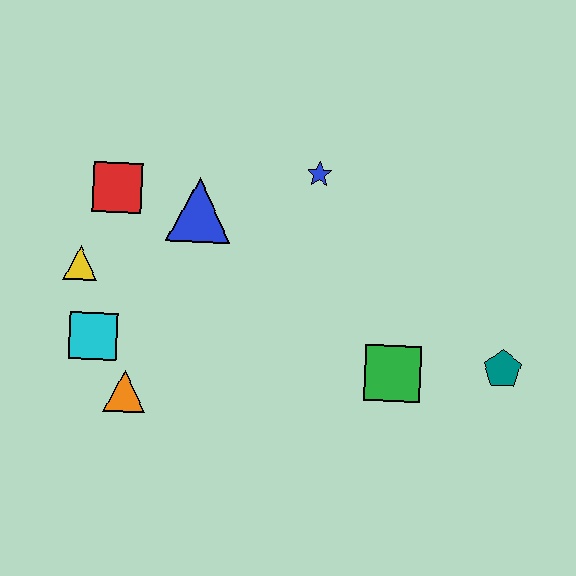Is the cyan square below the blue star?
Yes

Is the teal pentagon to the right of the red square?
Yes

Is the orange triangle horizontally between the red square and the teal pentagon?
Yes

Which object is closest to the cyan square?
The orange triangle is closest to the cyan square.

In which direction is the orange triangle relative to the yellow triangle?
The orange triangle is below the yellow triangle.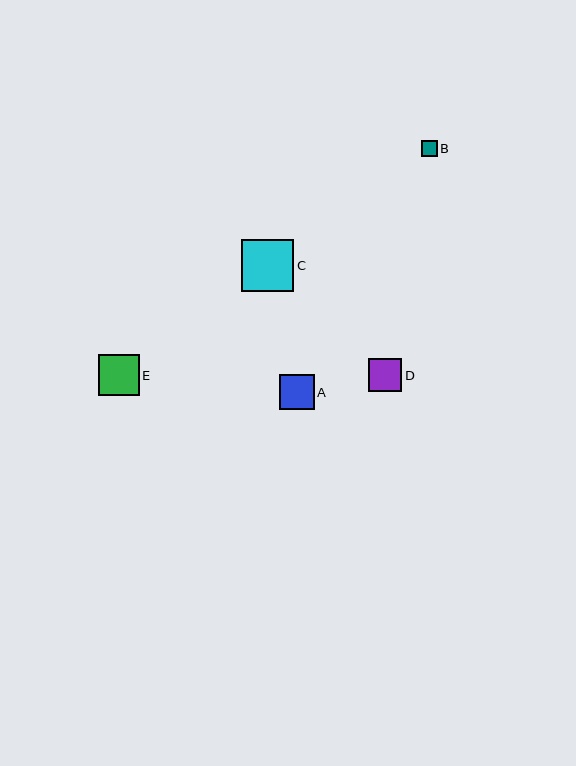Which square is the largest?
Square C is the largest with a size of approximately 52 pixels.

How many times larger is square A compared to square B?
Square A is approximately 2.1 times the size of square B.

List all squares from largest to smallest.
From largest to smallest: C, E, A, D, B.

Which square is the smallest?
Square B is the smallest with a size of approximately 16 pixels.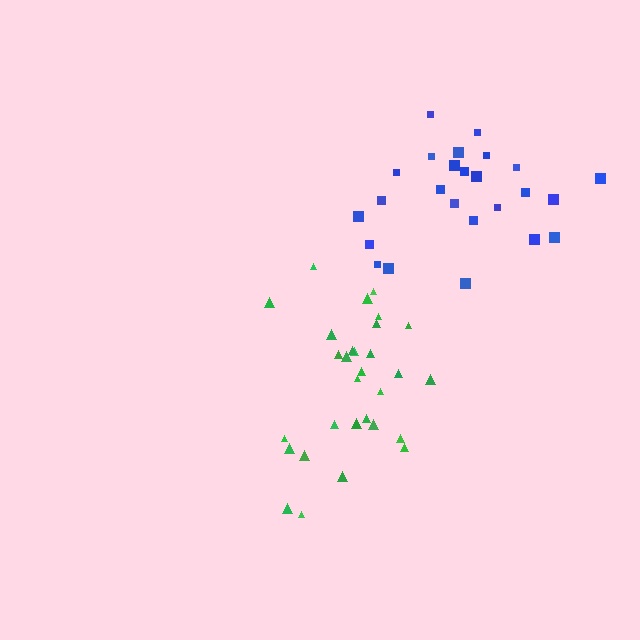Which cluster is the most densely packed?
Green.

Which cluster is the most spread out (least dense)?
Blue.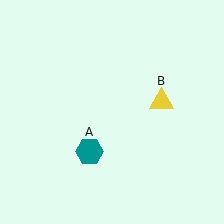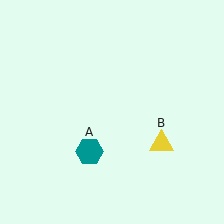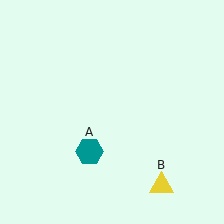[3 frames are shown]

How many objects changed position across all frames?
1 object changed position: yellow triangle (object B).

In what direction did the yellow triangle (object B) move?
The yellow triangle (object B) moved down.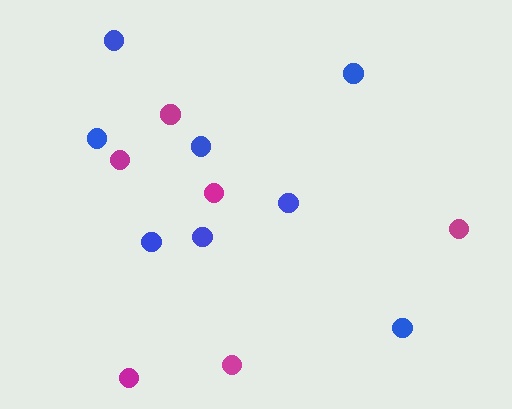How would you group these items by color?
There are 2 groups: one group of blue circles (8) and one group of magenta circles (6).